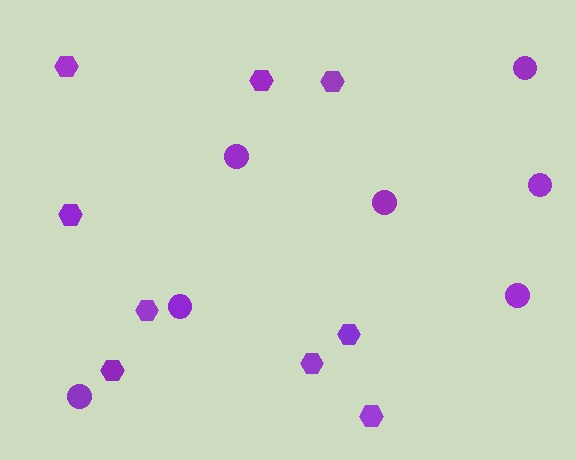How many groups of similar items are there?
There are 2 groups: one group of circles (7) and one group of hexagons (9).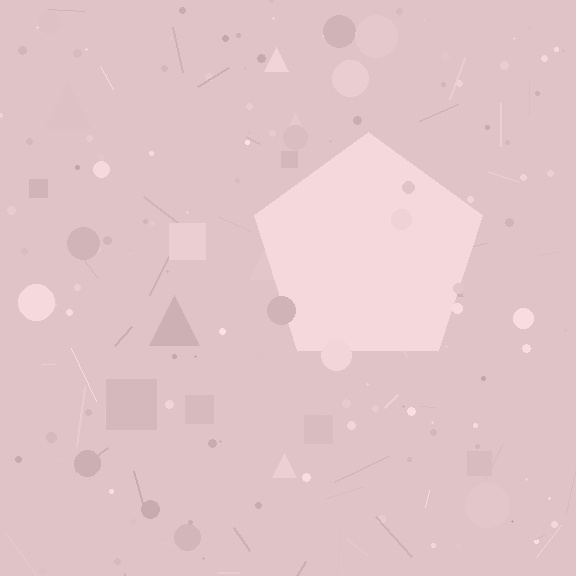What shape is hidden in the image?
A pentagon is hidden in the image.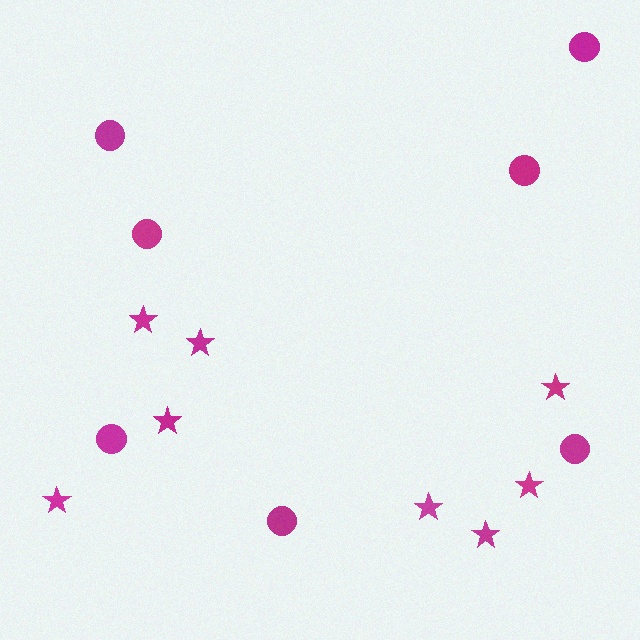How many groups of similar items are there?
There are 2 groups: one group of stars (8) and one group of circles (7).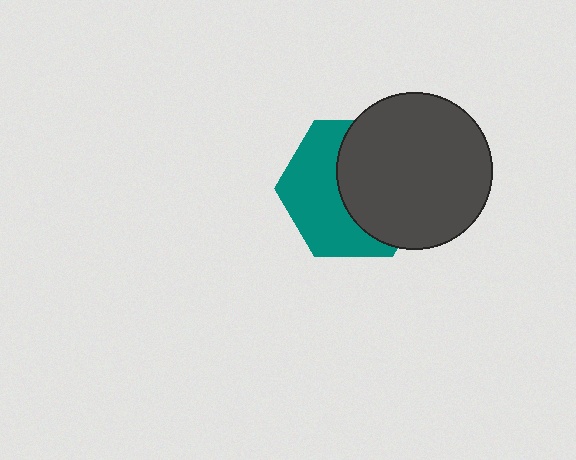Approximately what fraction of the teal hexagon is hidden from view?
Roughly 52% of the teal hexagon is hidden behind the dark gray circle.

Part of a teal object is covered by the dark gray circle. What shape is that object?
It is a hexagon.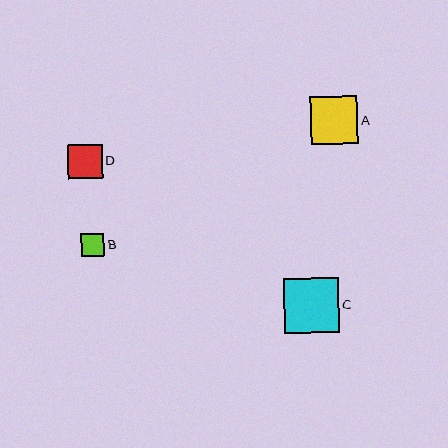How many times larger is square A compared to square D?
Square A is approximately 1.4 times the size of square D.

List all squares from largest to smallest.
From largest to smallest: C, A, D, B.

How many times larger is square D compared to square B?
Square D is approximately 1.5 times the size of square B.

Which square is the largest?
Square C is the largest with a size of approximately 55 pixels.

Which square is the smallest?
Square B is the smallest with a size of approximately 23 pixels.